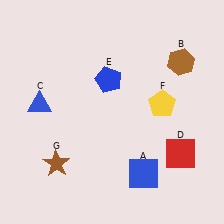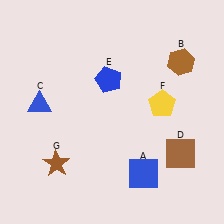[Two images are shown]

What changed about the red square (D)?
In Image 1, D is red. In Image 2, it changed to brown.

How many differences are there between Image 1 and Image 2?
There is 1 difference between the two images.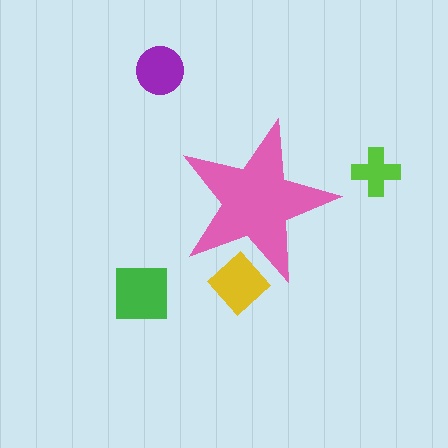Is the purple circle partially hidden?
No, the purple circle is fully visible.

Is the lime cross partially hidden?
No, the lime cross is fully visible.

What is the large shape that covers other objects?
A pink star.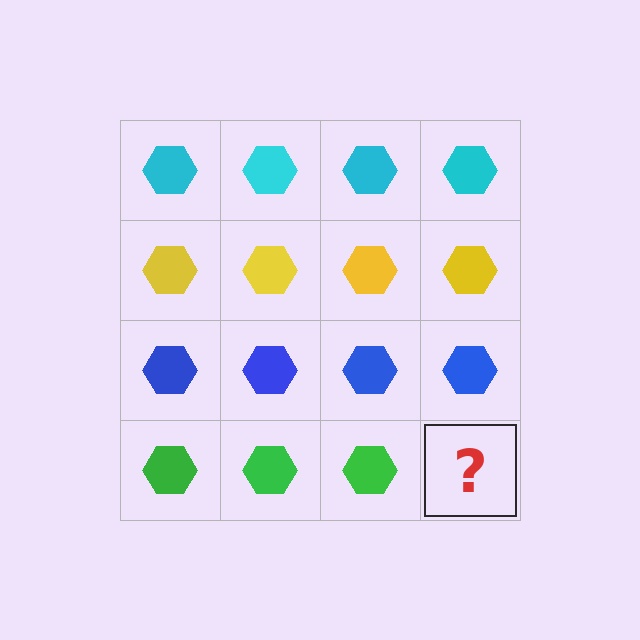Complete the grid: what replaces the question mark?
The question mark should be replaced with a green hexagon.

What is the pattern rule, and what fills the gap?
The rule is that each row has a consistent color. The gap should be filled with a green hexagon.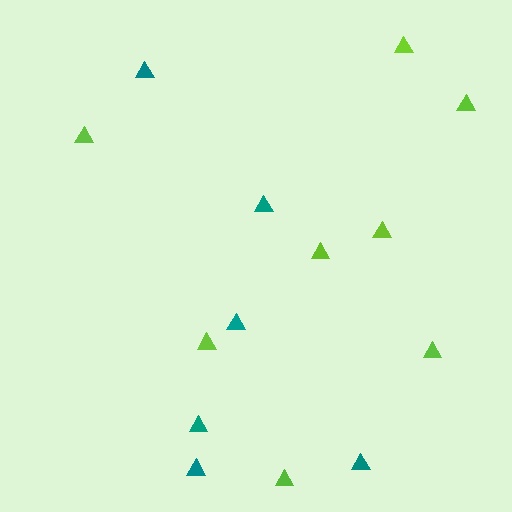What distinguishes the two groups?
There are 2 groups: one group of teal triangles (6) and one group of lime triangles (8).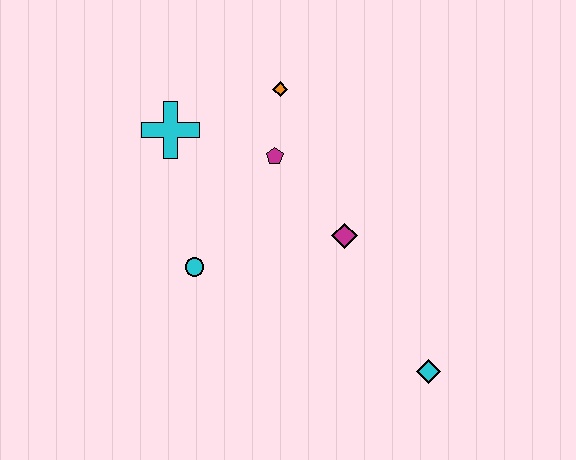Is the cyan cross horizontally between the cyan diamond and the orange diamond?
No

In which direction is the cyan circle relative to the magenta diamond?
The cyan circle is to the left of the magenta diamond.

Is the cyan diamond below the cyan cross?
Yes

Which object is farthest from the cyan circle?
The cyan diamond is farthest from the cyan circle.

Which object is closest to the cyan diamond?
The magenta diamond is closest to the cyan diamond.